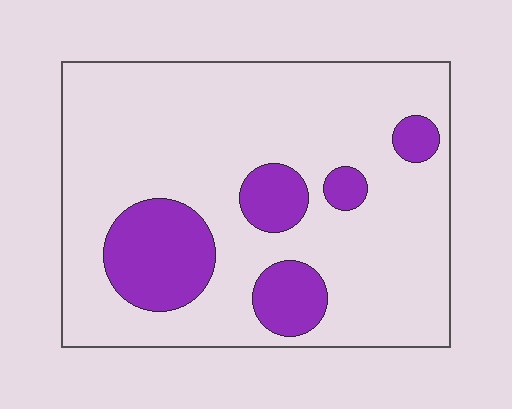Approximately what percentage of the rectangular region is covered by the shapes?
Approximately 20%.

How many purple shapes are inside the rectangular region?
5.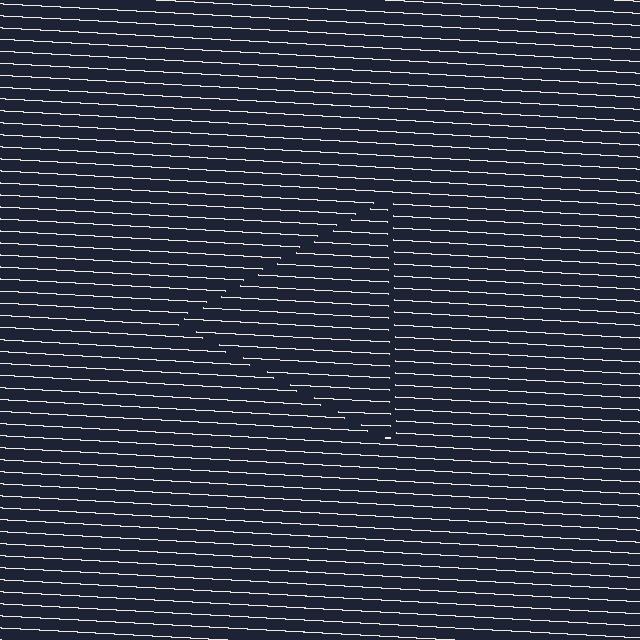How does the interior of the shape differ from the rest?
The interior of the shape contains the same grating, shifted by half a period — the contour is defined by the phase discontinuity where line-ends from the inner and outer gratings abut.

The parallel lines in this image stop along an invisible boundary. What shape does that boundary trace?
An illusory triangle. The interior of the shape contains the same grating, shifted by half a period — the contour is defined by the phase discontinuity where line-ends from the inner and outer gratings abut.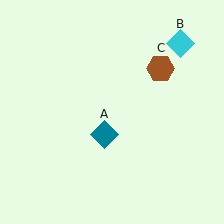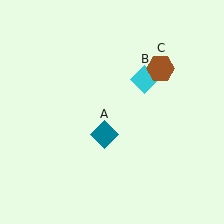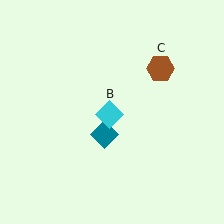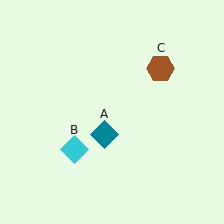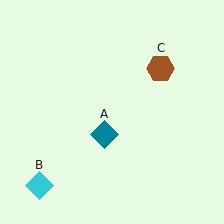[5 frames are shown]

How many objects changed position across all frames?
1 object changed position: cyan diamond (object B).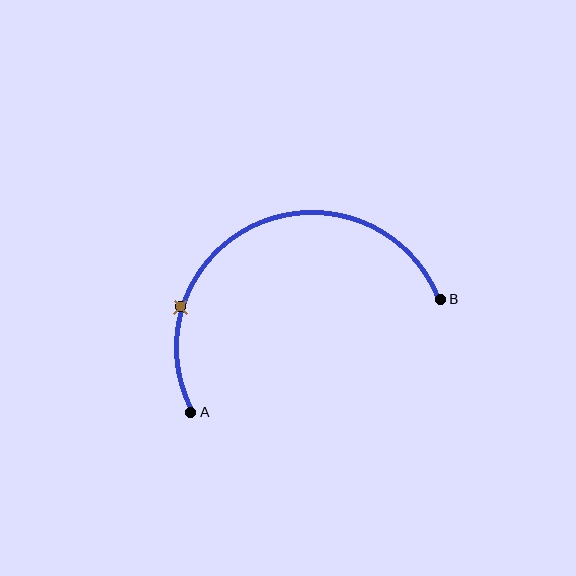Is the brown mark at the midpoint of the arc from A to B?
No. The brown mark lies on the arc but is closer to endpoint A. The arc midpoint would be at the point on the curve equidistant along the arc from both A and B.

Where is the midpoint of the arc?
The arc midpoint is the point on the curve farthest from the straight line joining A and B. It sits above that line.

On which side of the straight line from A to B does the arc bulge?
The arc bulges above the straight line connecting A and B.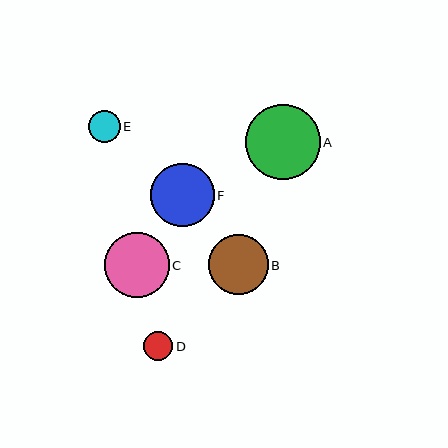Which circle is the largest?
Circle A is the largest with a size of approximately 75 pixels.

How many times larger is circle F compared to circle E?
Circle F is approximately 2.0 times the size of circle E.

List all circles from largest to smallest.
From largest to smallest: A, C, F, B, E, D.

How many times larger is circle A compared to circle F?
Circle A is approximately 1.2 times the size of circle F.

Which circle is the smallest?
Circle D is the smallest with a size of approximately 29 pixels.